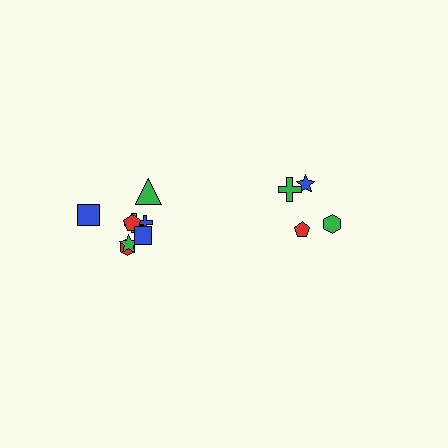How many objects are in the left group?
There are 8 objects.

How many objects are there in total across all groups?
There are 12 objects.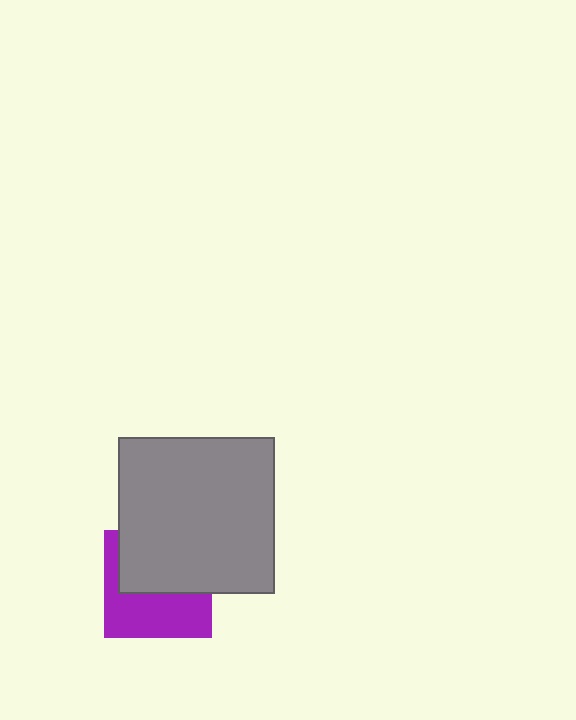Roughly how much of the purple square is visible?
About half of it is visible (roughly 48%).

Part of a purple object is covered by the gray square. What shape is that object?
It is a square.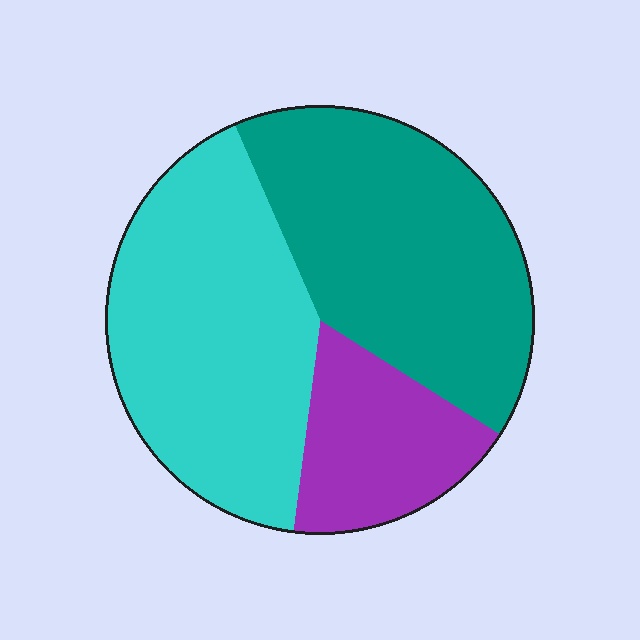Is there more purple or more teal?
Teal.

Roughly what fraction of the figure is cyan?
Cyan takes up about two fifths (2/5) of the figure.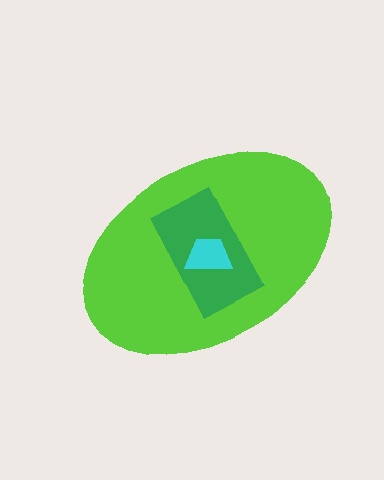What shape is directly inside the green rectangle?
The cyan trapezoid.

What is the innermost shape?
The cyan trapezoid.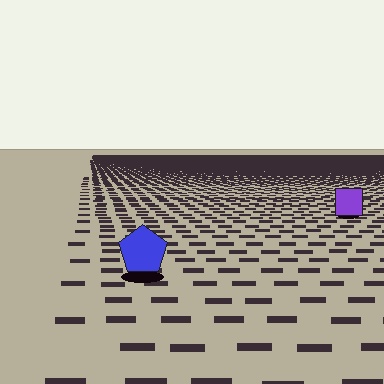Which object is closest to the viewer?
The blue pentagon is closest. The texture marks near it are larger and more spread out.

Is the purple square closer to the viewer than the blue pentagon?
No. The blue pentagon is closer — you can tell from the texture gradient: the ground texture is coarser near it.